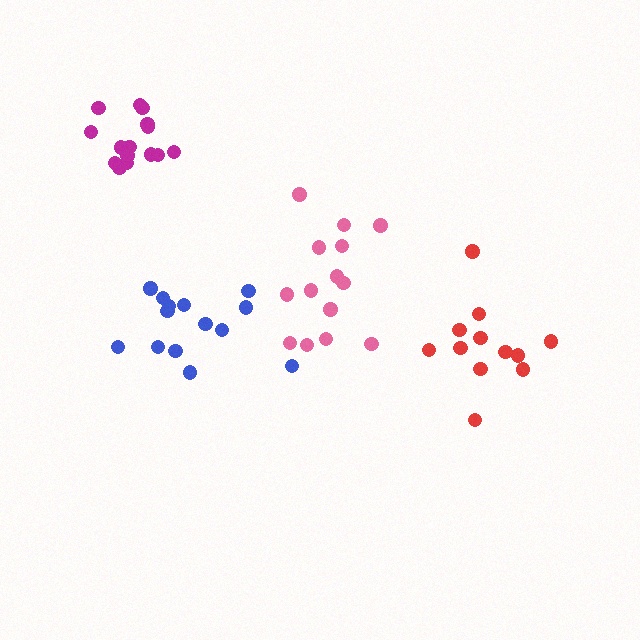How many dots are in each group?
Group 1: 14 dots, Group 2: 14 dots, Group 3: 12 dots, Group 4: 15 dots (55 total).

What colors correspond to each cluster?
The clusters are colored: blue, pink, red, magenta.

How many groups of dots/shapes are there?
There are 4 groups.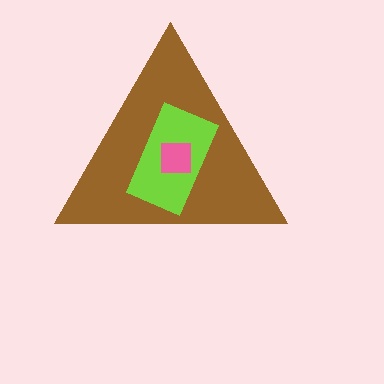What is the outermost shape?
The brown triangle.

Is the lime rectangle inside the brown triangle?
Yes.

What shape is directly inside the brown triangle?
The lime rectangle.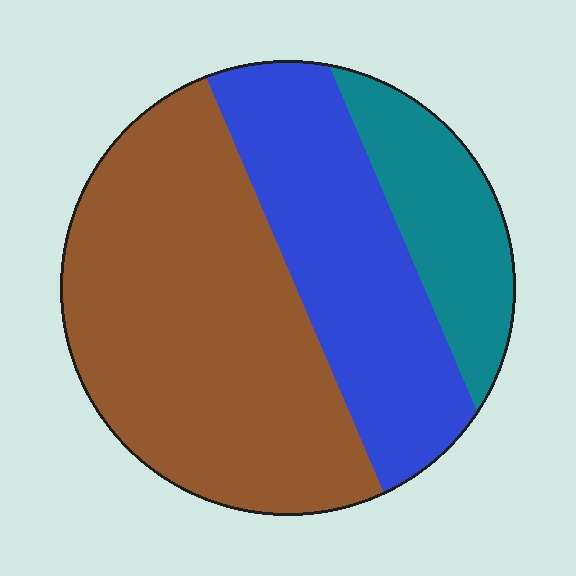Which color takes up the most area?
Brown, at roughly 50%.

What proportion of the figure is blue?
Blue takes up about one third (1/3) of the figure.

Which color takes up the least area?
Teal, at roughly 15%.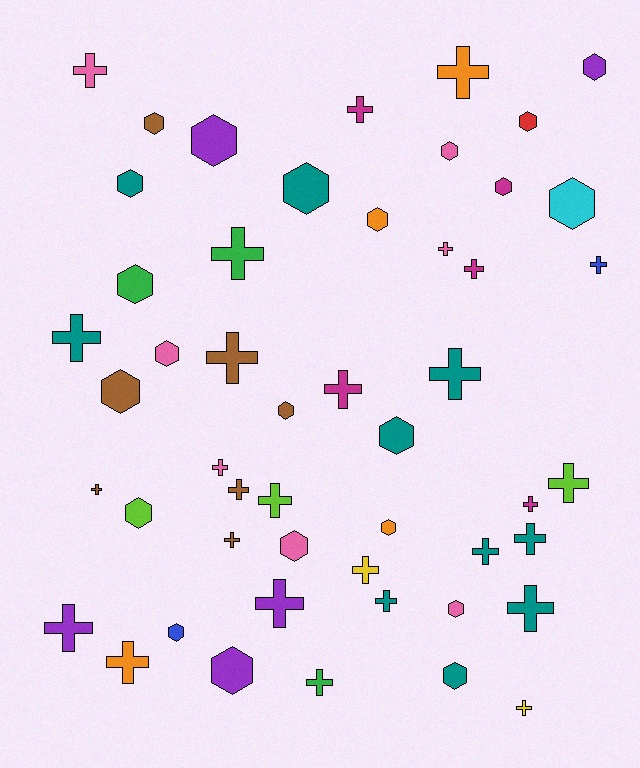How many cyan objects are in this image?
There is 1 cyan object.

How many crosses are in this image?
There are 28 crosses.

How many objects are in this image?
There are 50 objects.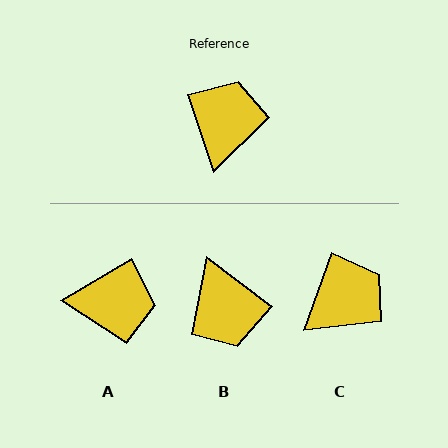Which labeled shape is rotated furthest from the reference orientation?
B, about 146 degrees away.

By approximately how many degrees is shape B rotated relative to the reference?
Approximately 146 degrees clockwise.